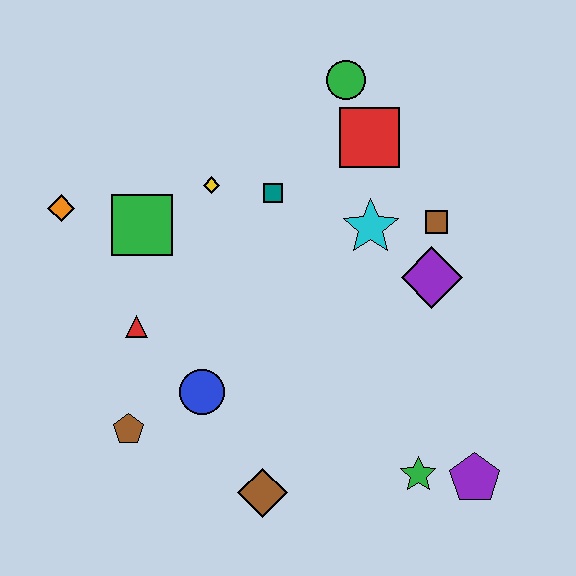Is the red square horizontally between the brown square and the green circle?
Yes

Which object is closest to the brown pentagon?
The blue circle is closest to the brown pentagon.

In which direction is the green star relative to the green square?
The green star is to the right of the green square.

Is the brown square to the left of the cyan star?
No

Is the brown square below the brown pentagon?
No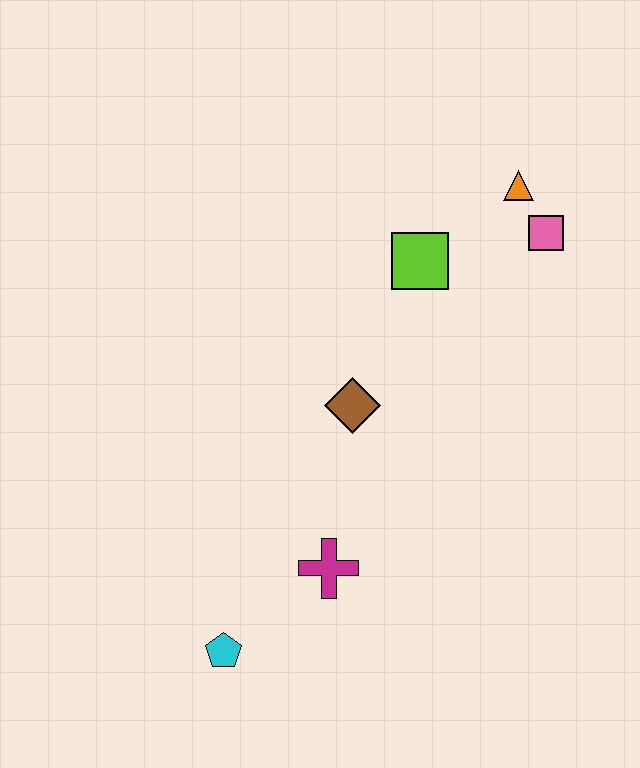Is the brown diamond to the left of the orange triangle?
Yes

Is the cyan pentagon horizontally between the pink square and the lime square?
No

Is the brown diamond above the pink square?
No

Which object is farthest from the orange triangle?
The cyan pentagon is farthest from the orange triangle.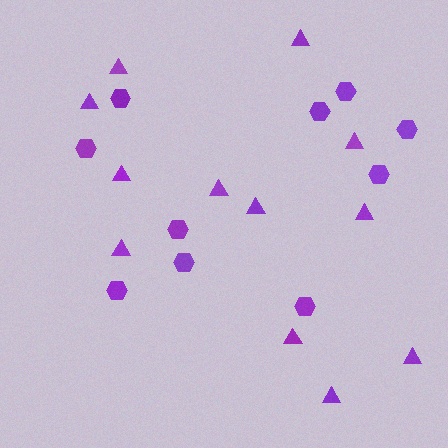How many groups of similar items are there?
There are 2 groups: one group of hexagons (10) and one group of triangles (12).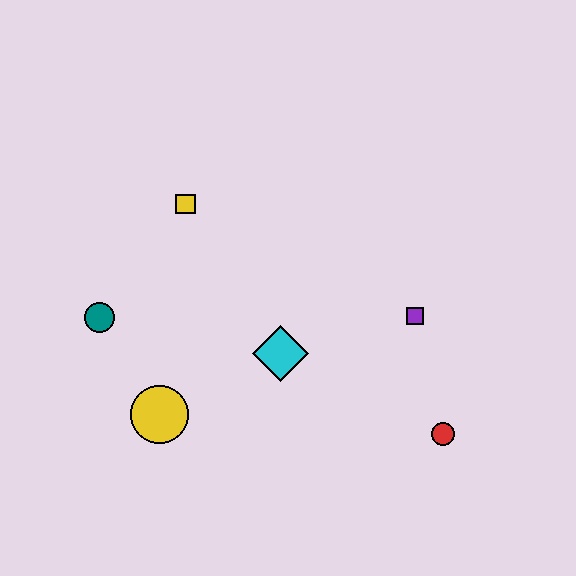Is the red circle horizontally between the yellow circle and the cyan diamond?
No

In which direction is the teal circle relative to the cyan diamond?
The teal circle is to the left of the cyan diamond.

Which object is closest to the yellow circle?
The teal circle is closest to the yellow circle.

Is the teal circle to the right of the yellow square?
No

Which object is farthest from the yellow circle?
The red circle is farthest from the yellow circle.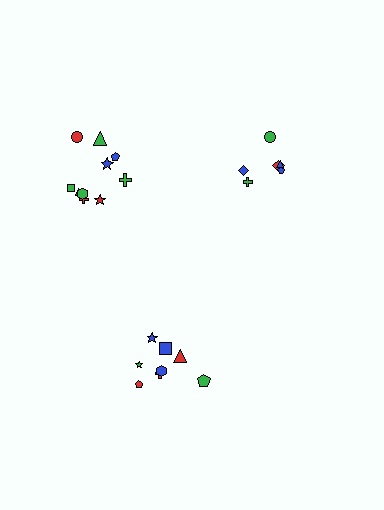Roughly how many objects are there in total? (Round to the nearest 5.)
Roughly 25 objects in total.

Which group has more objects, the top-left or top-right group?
The top-left group.